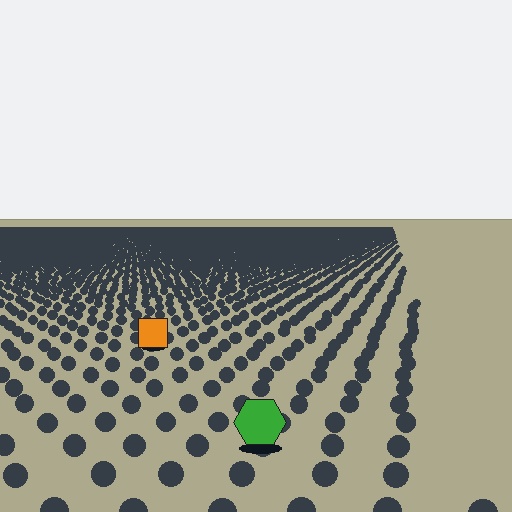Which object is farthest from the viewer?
The orange square is farthest from the viewer. It appears smaller and the ground texture around it is denser.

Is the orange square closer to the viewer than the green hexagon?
No. The green hexagon is closer — you can tell from the texture gradient: the ground texture is coarser near it.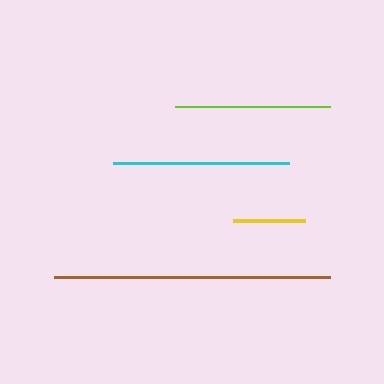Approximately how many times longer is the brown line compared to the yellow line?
The brown line is approximately 3.8 times the length of the yellow line.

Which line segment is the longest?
The brown line is the longest at approximately 276 pixels.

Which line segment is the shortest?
The yellow line is the shortest at approximately 73 pixels.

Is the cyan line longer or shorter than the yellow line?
The cyan line is longer than the yellow line.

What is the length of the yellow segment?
The yellow segment is approximately 73 pixels long.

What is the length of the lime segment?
The lime segment is approximately 155 pixels long.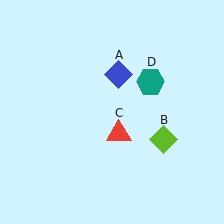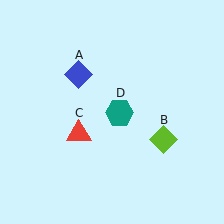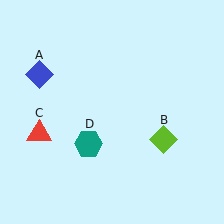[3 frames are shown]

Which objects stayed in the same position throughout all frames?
Lime diamond (object B) remained stationary.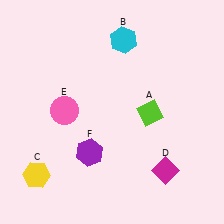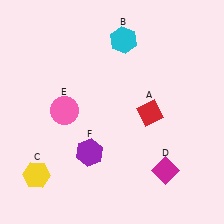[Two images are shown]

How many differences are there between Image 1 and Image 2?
There is 1 difference between the two images.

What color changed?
The diamond (A) changed from lime in Image 1 to red in Image 2.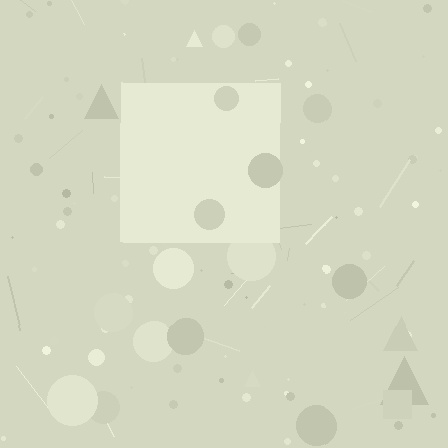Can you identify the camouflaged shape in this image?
The camouflaged shape is a square.